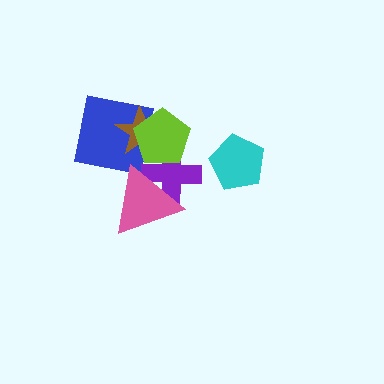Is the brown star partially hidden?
Yes, it is partially covered by another shape.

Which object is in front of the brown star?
The lime pentagon is in front of the brown star.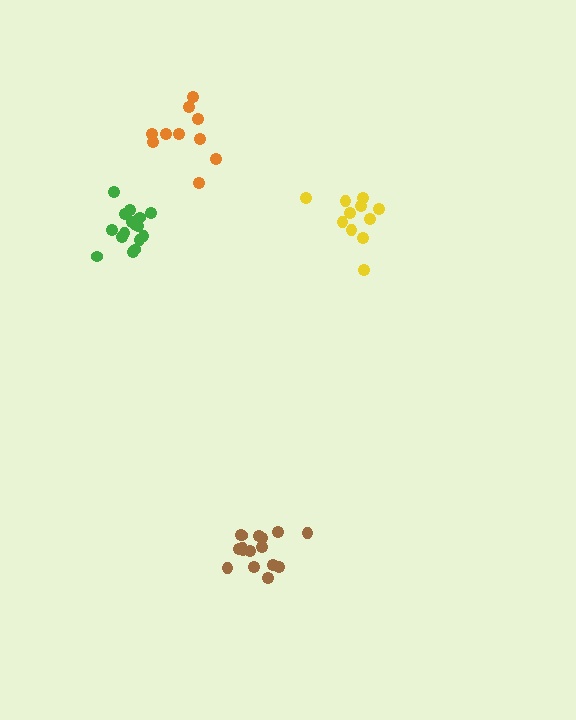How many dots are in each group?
Group 1: 10 dots, Group 2: 11 dots, Group 3: 16 dots, Group 4: 16 dots (53 total).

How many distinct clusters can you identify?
There are 4 distinct clusters.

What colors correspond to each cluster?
The clusters are colored: orange, yellow, green, brown.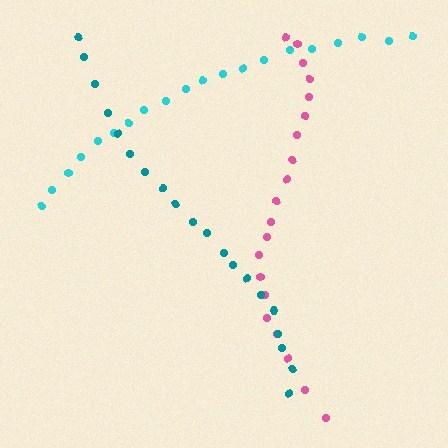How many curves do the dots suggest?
There are 3 distinct paths.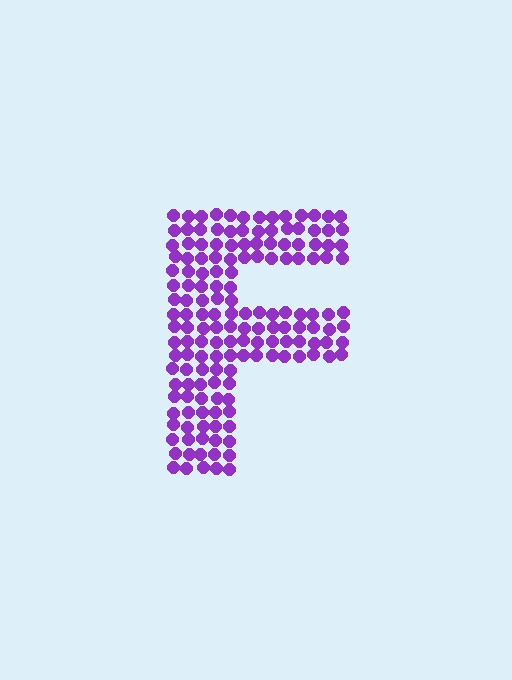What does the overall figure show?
The overall figure shows the letter F.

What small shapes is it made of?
It is made of small circles.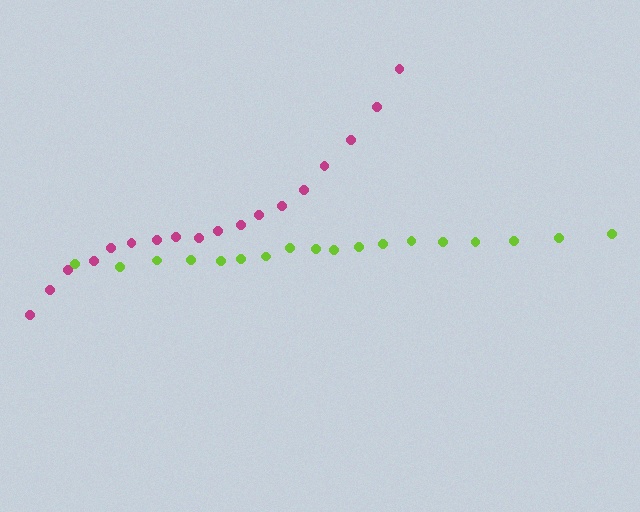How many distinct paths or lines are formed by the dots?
There are 2 distinct paths.